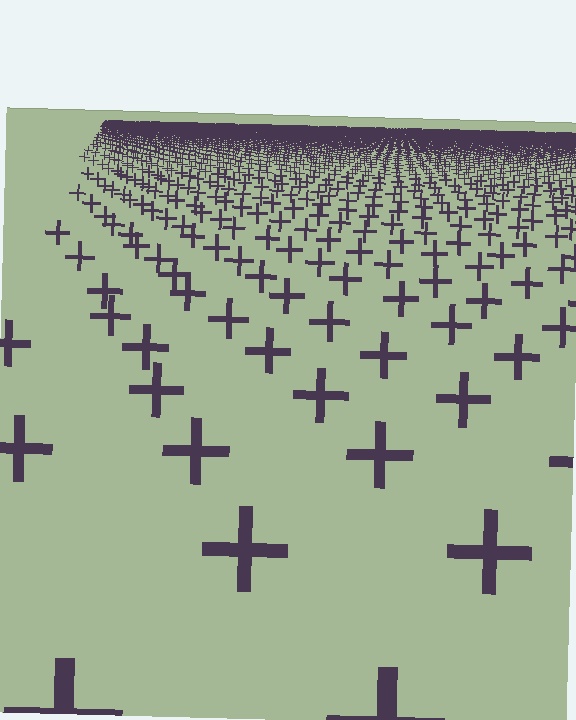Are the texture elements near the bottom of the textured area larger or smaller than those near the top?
Larger. Near the bottom, elements are closer to the viewer and appear at a bigger on-screen size.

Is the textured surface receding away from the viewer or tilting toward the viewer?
The surface is receding away from the viewer. Texture elements get smaller and denser toward the top.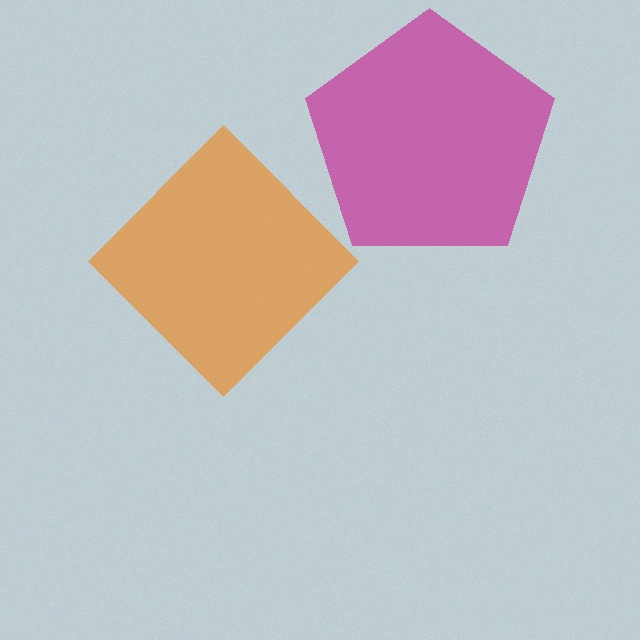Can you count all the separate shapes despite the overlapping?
Yes, there are 2 separate shapes.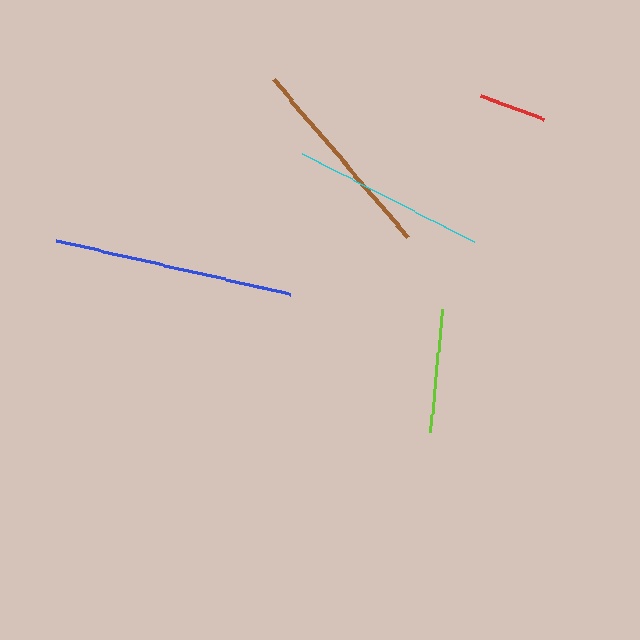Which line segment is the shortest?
The red line is the shortest at approximately 68 pixels.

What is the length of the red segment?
The red segment is approximately 68 pixels long.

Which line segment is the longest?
The blue line is the longest at approximately 240 pixels.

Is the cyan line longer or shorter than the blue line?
The blue line is longer than the cyan line.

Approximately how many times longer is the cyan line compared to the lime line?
The cyan line is approximately 1.6 times the length of the lime line.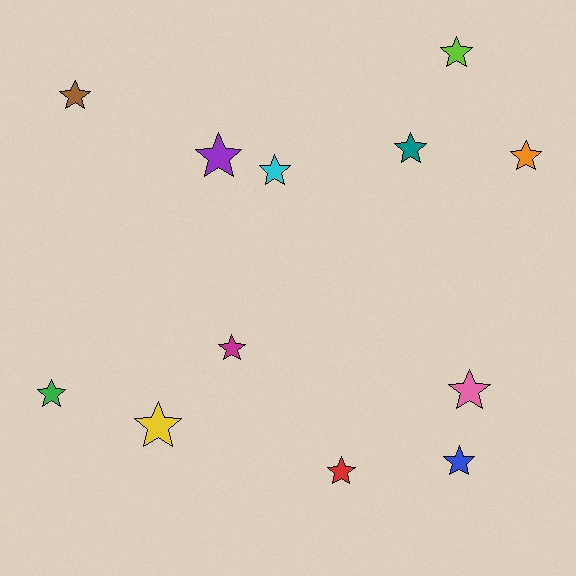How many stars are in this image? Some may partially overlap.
There are 12 stars.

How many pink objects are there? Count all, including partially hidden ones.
There is 1 pink object.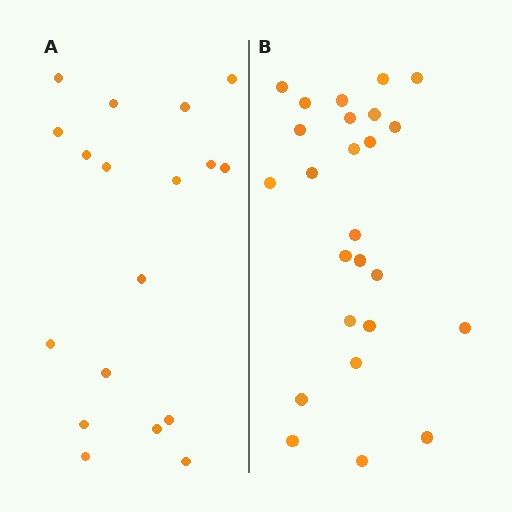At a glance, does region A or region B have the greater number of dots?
Region B (the right region) has more dots.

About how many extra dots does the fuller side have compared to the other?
Region B has roughly 8 or so more dots than region A.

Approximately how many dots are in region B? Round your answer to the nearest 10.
About 20 dots. (The exact count is 25, which rounds to 20.)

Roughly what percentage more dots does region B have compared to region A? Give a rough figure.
About 40% more.